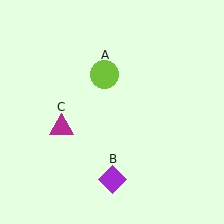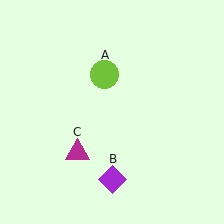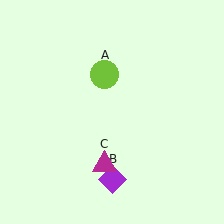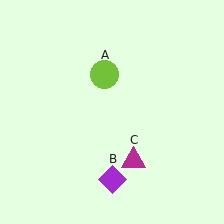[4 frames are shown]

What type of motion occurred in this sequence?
The magenta triangle (object C) rotated counterclockwise around the center of the scene.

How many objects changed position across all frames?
1 object changed position: magenta triangle (object C).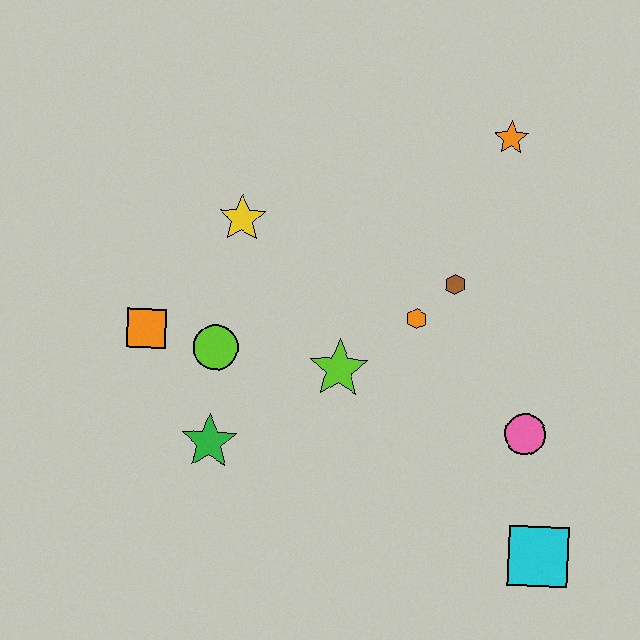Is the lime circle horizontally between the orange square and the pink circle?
Yes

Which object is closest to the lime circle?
The orange square is closest to the lime circle.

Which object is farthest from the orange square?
The cyan square is farthest from the orange square.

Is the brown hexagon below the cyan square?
No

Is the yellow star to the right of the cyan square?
No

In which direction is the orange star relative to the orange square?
The orange star is to the right of the orange square.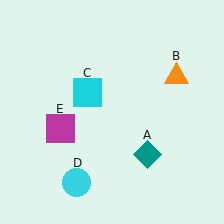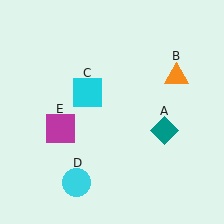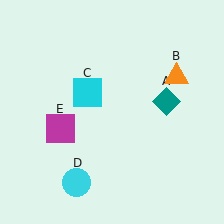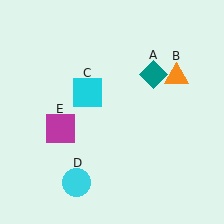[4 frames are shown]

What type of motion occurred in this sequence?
The teal diamond (object A) rotated counterclockwise around the center of the scene.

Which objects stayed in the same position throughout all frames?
Orange triangle (object B) and cyan square (object C) and cyan circle (object D) and magenta square (object E) remained stationary.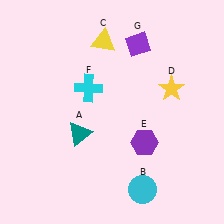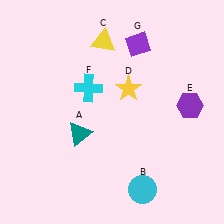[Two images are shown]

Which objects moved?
The objects that moved are: the yellow star (D), the purple hexagon (E).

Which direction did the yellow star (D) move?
The yellow star (D) moved left.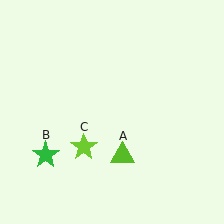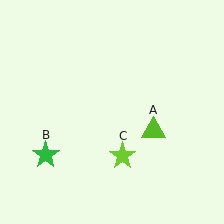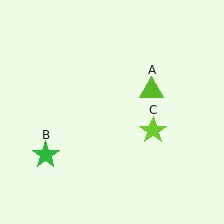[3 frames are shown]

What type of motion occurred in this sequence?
The lime triangle (object A), lime star (object C) rotated counterclockwise around the center of the scene.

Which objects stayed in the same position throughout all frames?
Green star (object B) remained stationary.